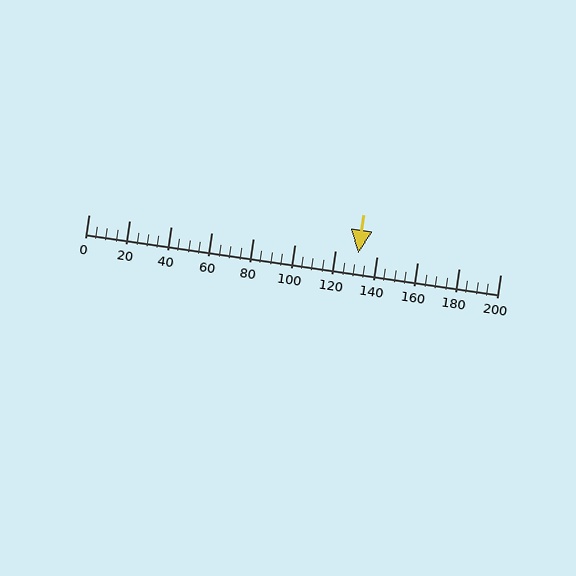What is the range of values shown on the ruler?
The ruler shows values from 0 to 200.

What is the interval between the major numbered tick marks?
The major tick marks are spaced 20 units apart.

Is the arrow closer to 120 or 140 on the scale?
The arrow is closer to 140.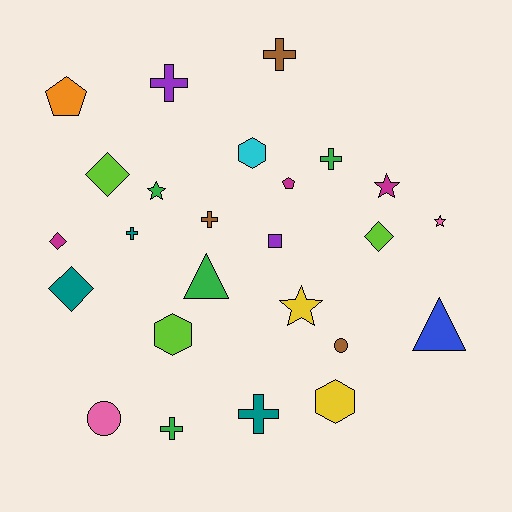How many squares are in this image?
There is 1 square.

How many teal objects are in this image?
There are 3 teal objects.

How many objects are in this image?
There are 25 objects.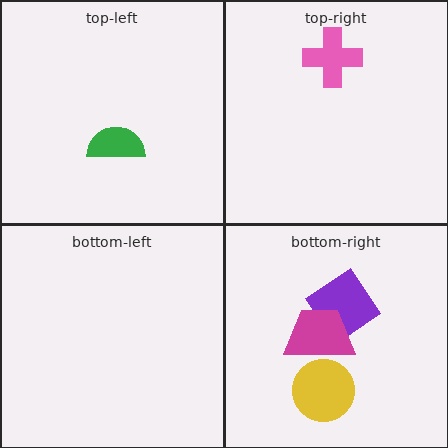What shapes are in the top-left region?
The green semicircle.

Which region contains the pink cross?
The top-right region.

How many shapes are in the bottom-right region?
3.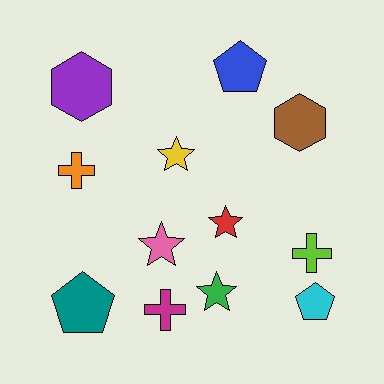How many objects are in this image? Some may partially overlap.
There are 12 objects.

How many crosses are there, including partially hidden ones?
There are 3 crosses.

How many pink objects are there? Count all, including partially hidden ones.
There is 1 pink object.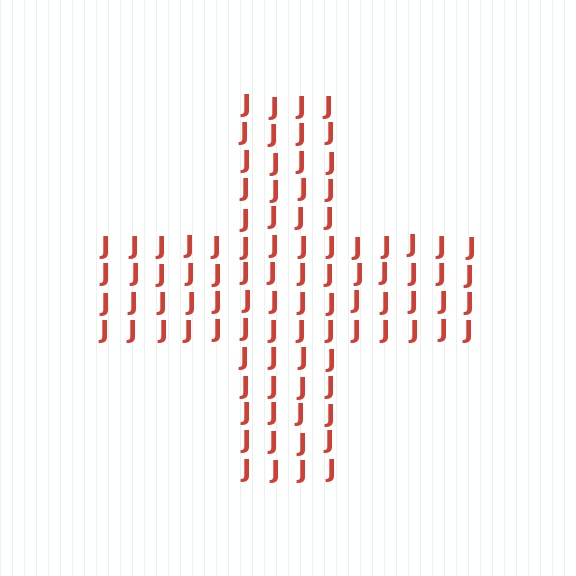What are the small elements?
The small elements are letter J's.